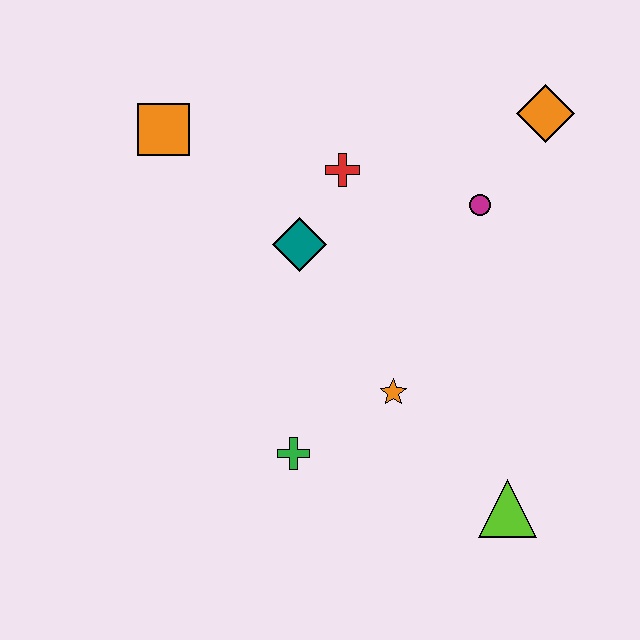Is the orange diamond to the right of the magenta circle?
Yes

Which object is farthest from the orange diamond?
The green cross is farthest from the orange diamond.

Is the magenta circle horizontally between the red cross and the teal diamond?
No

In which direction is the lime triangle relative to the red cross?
The lime triangle is below the red cross.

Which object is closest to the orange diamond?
The magenta circle is closest to the orange diamond.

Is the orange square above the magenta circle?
Yes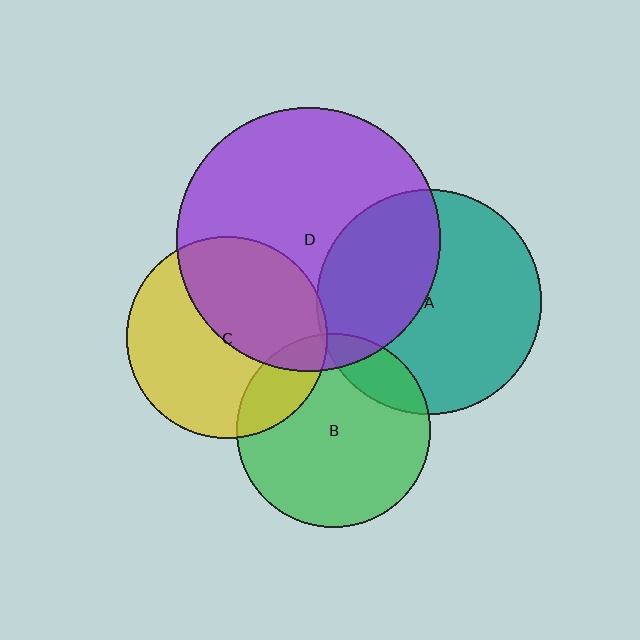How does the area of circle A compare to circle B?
Approximately 1.3 times.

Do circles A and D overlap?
Yes.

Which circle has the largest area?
Circle D (purple).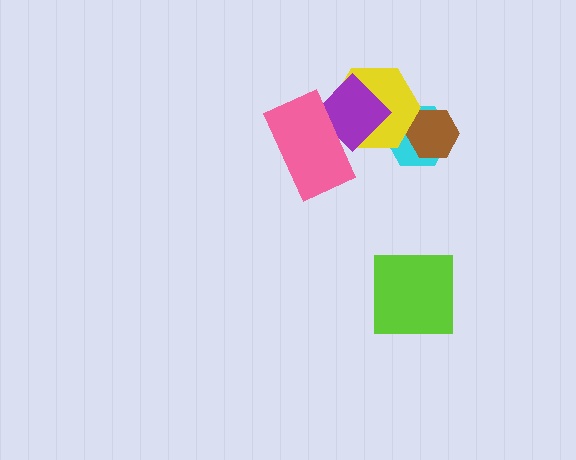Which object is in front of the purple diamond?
The pink rectangle is in front of the purple diamond.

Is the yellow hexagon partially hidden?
Yes, it is partially covered by another shape.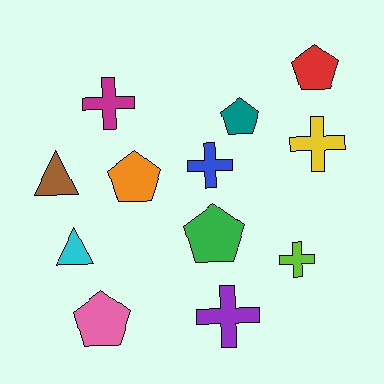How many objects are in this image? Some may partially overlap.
There are 12 objects.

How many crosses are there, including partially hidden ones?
There are 5 crosses.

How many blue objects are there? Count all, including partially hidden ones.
There is 1 blue object.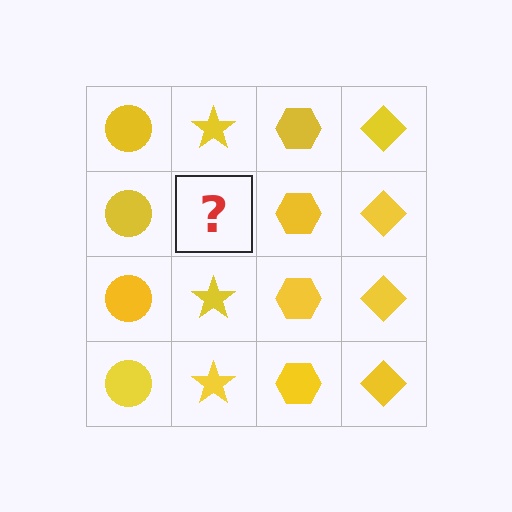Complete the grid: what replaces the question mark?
The question mark should be replaced with a yellow star.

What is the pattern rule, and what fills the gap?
The rule is that each column has a consistent shape. The gap should be filled with a yellow star.